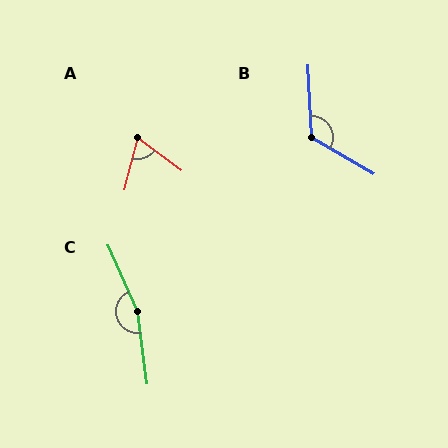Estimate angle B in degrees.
Approximately 123 degrees.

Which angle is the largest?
C, at approximately 163 degrees.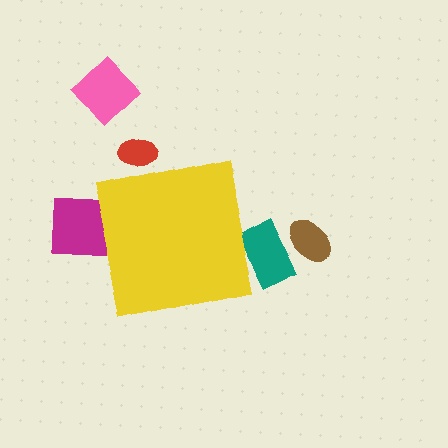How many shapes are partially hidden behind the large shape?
3 shapes are partially hidden.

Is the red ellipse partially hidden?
Yes, the red ellipse is partially hidden behind the yellow square.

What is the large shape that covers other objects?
A yellow square.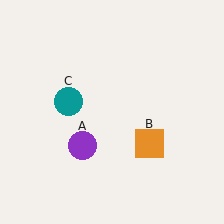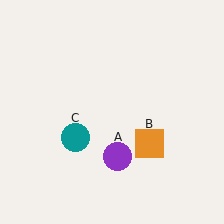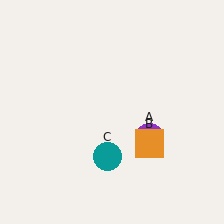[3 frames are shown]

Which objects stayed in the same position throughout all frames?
Orange square (object B) remained stationary.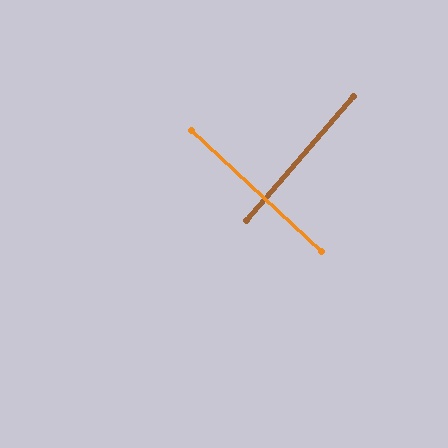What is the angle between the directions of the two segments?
Approximately 88 degrees.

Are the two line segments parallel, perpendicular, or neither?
Perpendicular — they meet at approximately 88°.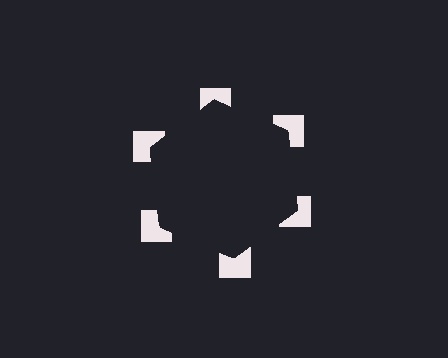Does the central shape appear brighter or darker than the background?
It typically appears slightly darker than the background, even though no actual brightness change is drawn.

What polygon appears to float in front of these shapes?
An illusory hexagon — its edges are inferred from the aligned wedge cuts in the notched squares, not physically drawn.